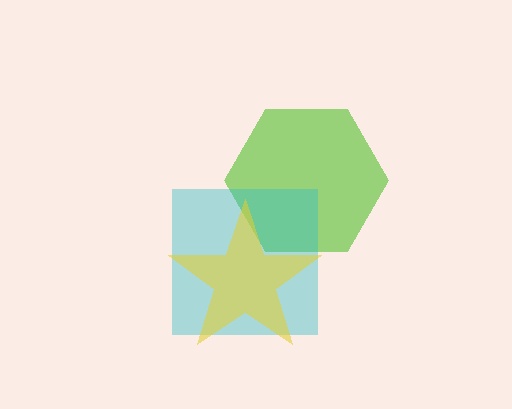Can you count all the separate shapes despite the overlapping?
Yes, there are 3 separate shapes.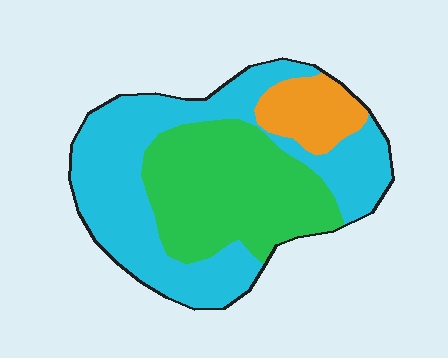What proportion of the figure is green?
Green takes up between a quarter and a half of the figure.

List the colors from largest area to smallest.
From largest to smallest: cyan, green, orange.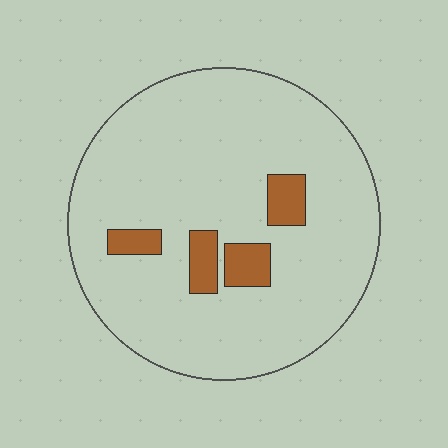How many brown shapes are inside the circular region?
4.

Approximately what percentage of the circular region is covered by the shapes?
Approximately 10%.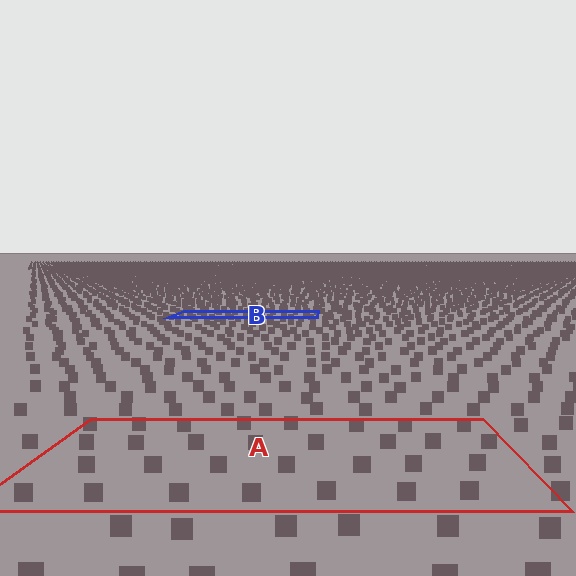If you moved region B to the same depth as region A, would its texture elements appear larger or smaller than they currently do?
They would appear larger. At a closer depth, the same texture elements are projected at a bigger on-screen size.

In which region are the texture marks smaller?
The texture marks are smaller in region B, because it is farther away.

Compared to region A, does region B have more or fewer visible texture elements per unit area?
Region B has more texture elements per unit area — they are packed more densely because it is farther away.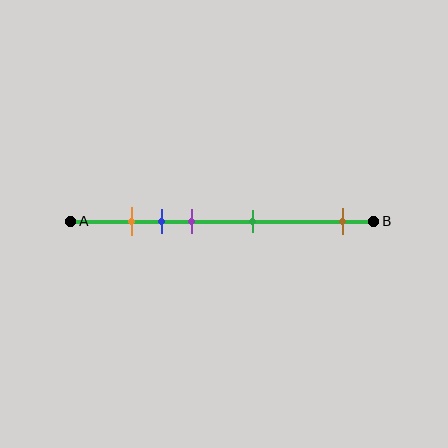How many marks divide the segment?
There are 5 marks dividing the segment.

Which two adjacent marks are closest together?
The orange and blue marks are the closest adjacent pair.